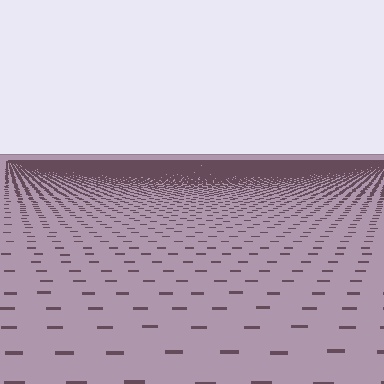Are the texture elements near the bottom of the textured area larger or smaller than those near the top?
Larger. Near the bottom, elements are closer to the viewer and appear at a bigger on-screen size.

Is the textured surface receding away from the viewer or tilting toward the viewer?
The surface is receding away from the viewer. Texture elements get smaller and denser toward the top.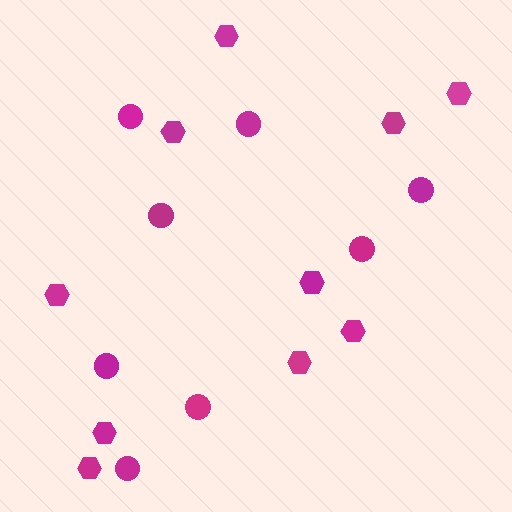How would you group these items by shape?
There are 2 groups: one group of circles (8) and one group of hexagons (10).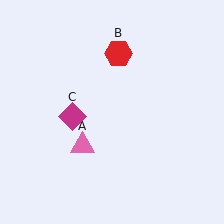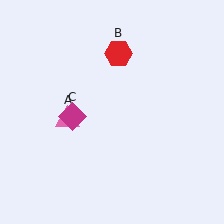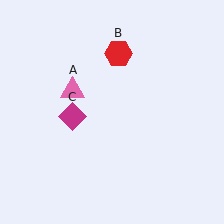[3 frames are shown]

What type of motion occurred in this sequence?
The pink triangle (object A) rotated clockwise around the center of the scene.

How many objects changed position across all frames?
1 object changed position: pink triangle (object A).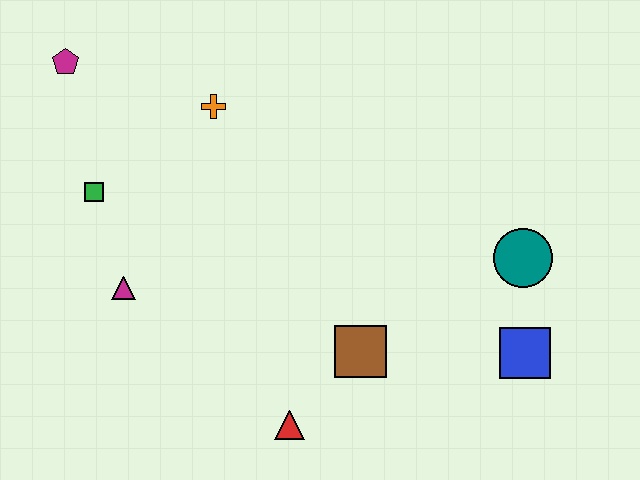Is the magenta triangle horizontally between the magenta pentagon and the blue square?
Yes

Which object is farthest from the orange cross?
The blue square is farthest from the orange cross.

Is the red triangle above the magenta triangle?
No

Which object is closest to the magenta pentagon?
The green square is closest to the magenta pentagon.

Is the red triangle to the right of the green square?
Yes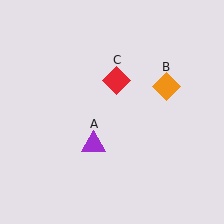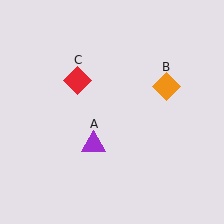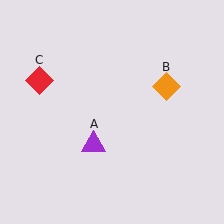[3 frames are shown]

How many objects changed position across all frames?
1 object changed position: red diamond (object C).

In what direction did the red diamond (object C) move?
The red diamond (object C) moved left.